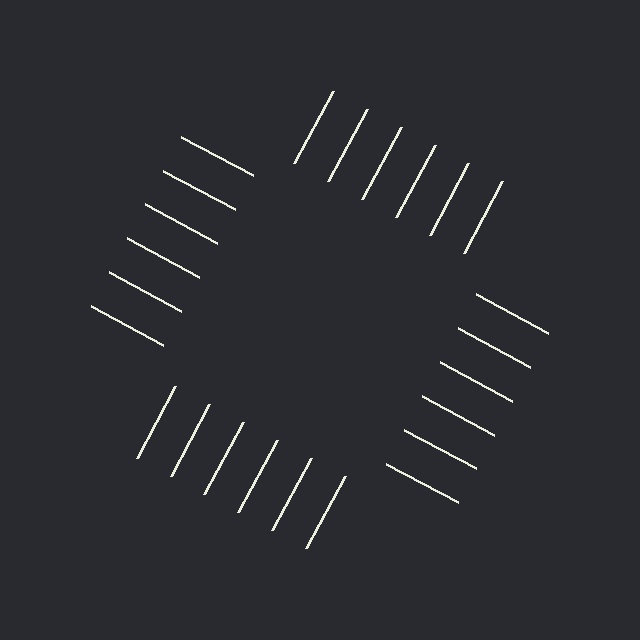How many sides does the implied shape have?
4 sides — the line-ends trace a square.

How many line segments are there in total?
24 — 6 along each of the 4 edges.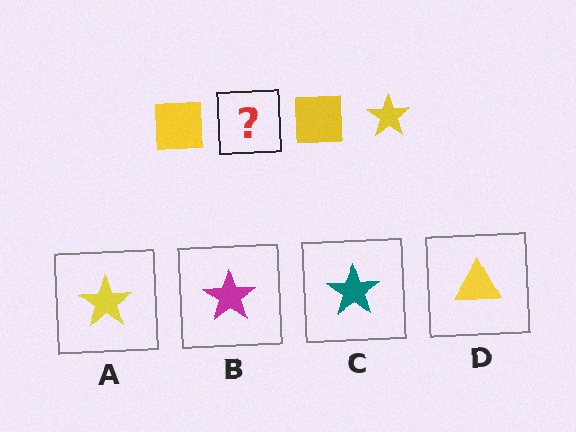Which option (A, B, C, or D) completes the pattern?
A.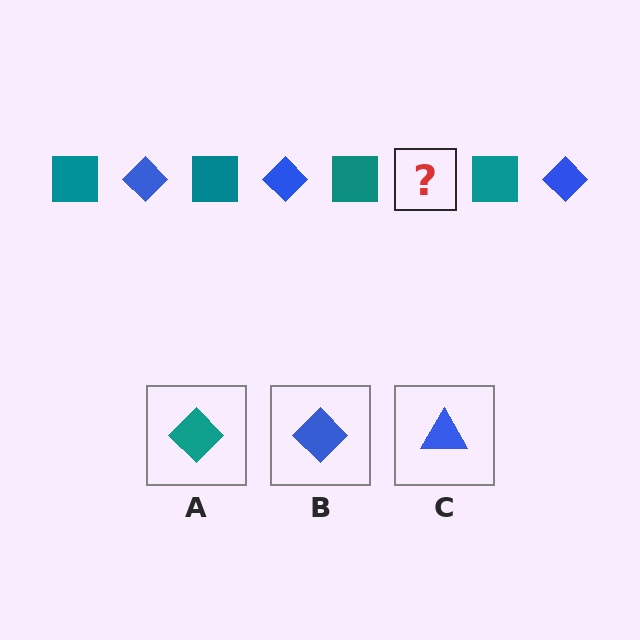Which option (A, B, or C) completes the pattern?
B.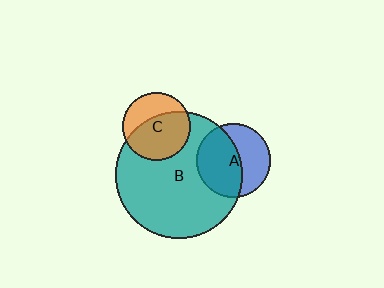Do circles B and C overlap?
Yes.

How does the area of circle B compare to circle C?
Approximately 3.4 times.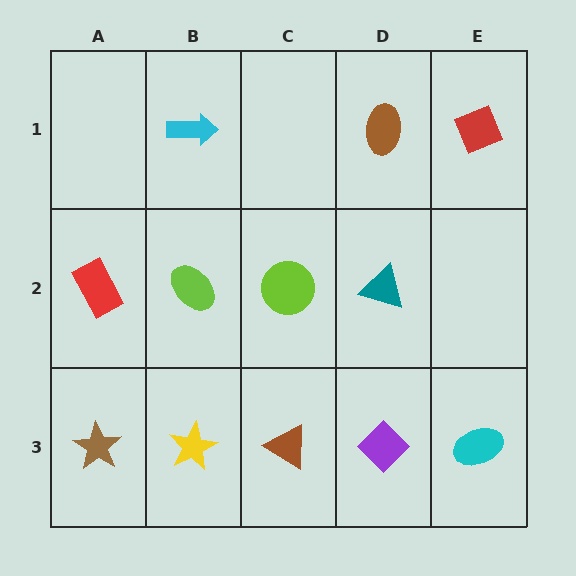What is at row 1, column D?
A brown ellipse.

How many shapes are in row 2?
4 shapes.